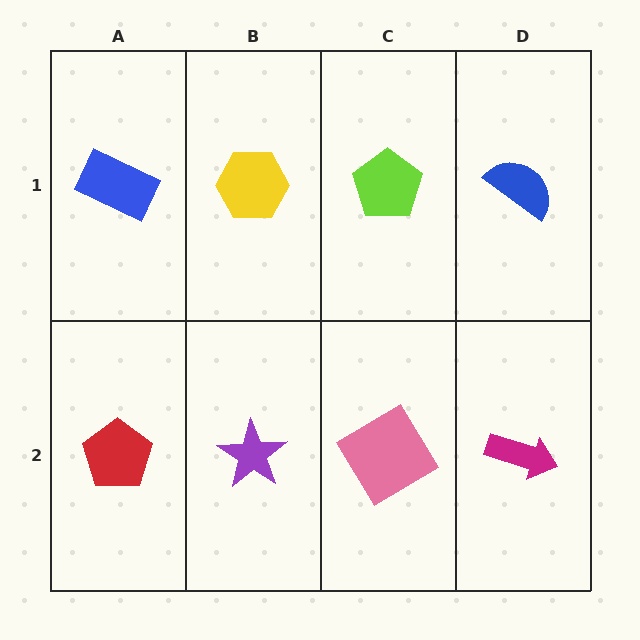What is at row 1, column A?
A blue rectangle.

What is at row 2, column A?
A red pentagon.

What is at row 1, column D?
A blue semicircle.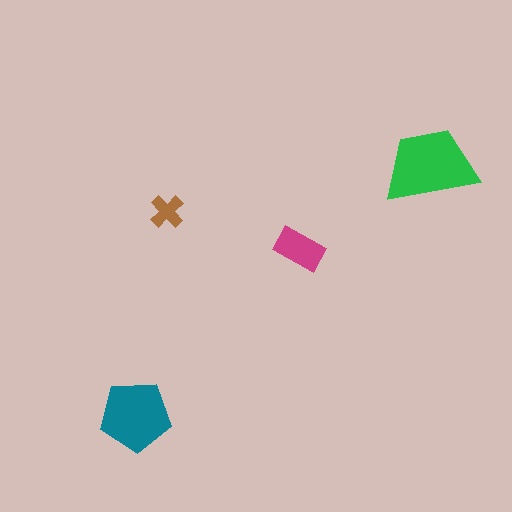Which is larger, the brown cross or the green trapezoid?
The green trapezoid.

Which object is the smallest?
The brown cross.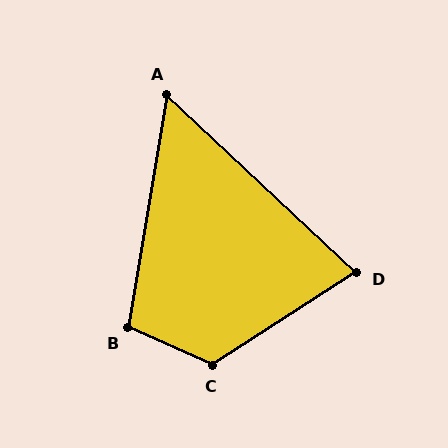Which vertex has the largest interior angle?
C, at approximately 124 degrees.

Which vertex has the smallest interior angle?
A, at approximately 56 degrees.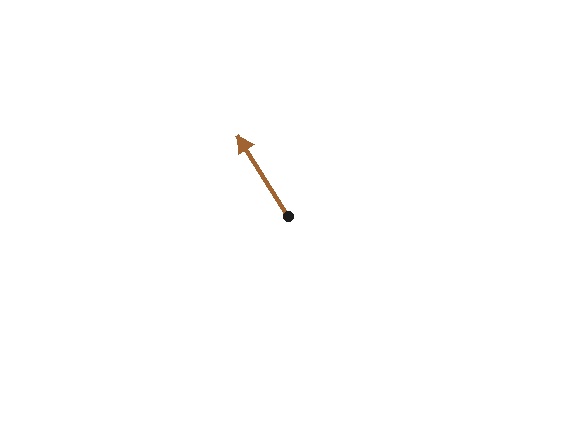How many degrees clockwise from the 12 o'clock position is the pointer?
Approximately 328 degrees.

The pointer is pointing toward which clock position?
Roughly 11 o'clock.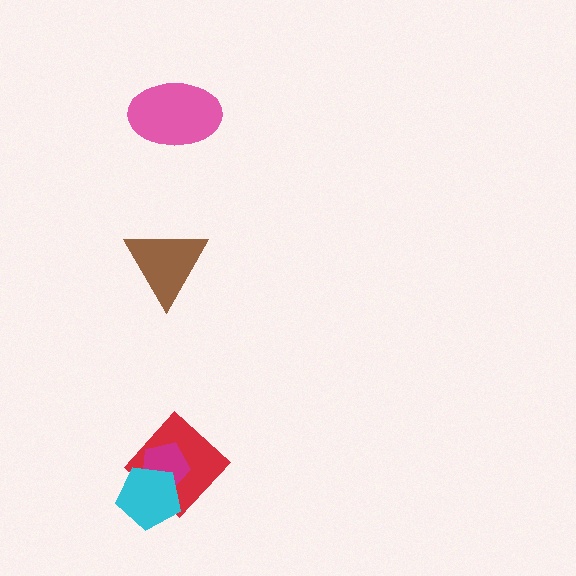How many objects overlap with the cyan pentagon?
2 objects overlap with the cyan pentagon.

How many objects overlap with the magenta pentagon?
2 objects overlap with the magenta pentagon.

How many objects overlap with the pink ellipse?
0 objects overlap with the pink ellipse.